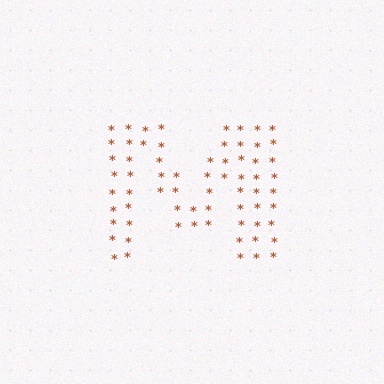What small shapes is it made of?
It is made of small asterisks.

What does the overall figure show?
The overall figure shows the letter M.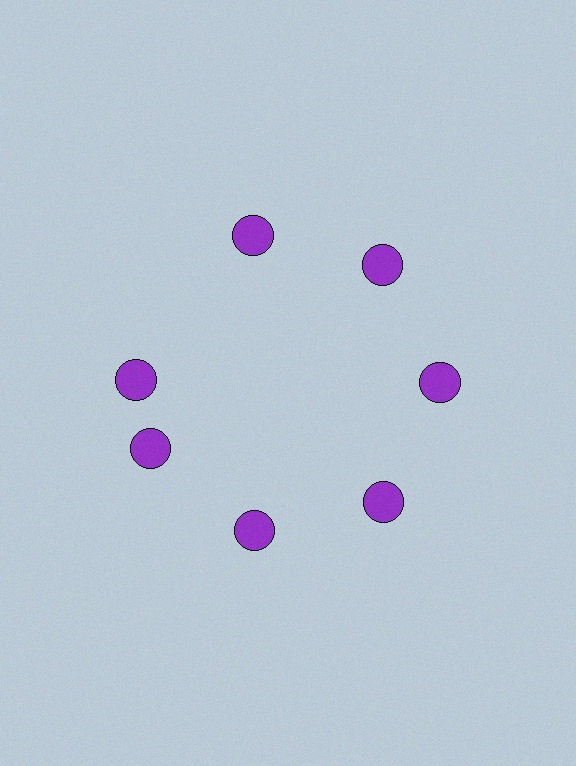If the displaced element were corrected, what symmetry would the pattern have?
It would have 7-fold rotational symmetry — the pattern would map onto itself every 51 degrees.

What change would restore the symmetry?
The symmetry would be restored by rotating it back into even spacing with its neighbors so that all 7 circles sit at equal angles and equal distance from the center.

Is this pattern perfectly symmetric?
No. The 7 purple circles are arranged in a ring, but one element near the 10 o'clock position is rotated out of alignment along the ring, breaking the 7-fold rotational symmetry.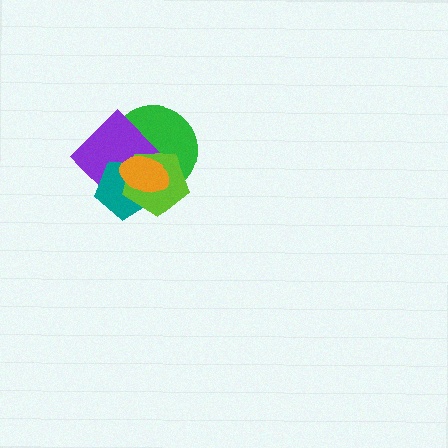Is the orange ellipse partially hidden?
No, no other shape covers it.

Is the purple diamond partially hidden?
Yes, it is partially covered by another shape.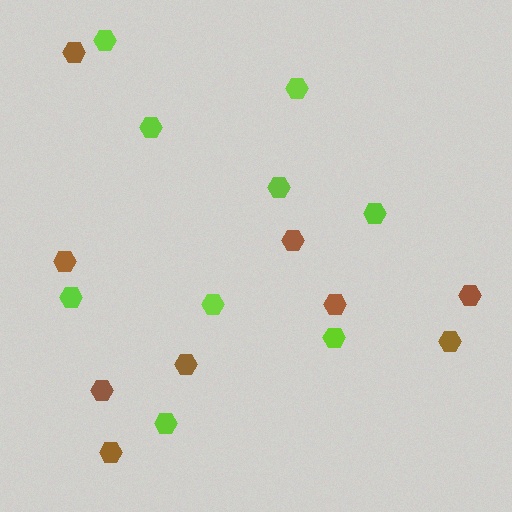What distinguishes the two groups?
There are 2 groups: one group of lime hexagons (9) and one group of brown hexagons (9).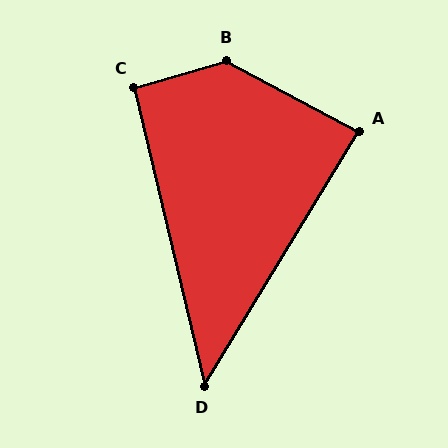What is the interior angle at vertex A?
Approximately 87 degrees (approximately right).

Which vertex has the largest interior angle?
B, at approximately 135 degrees.